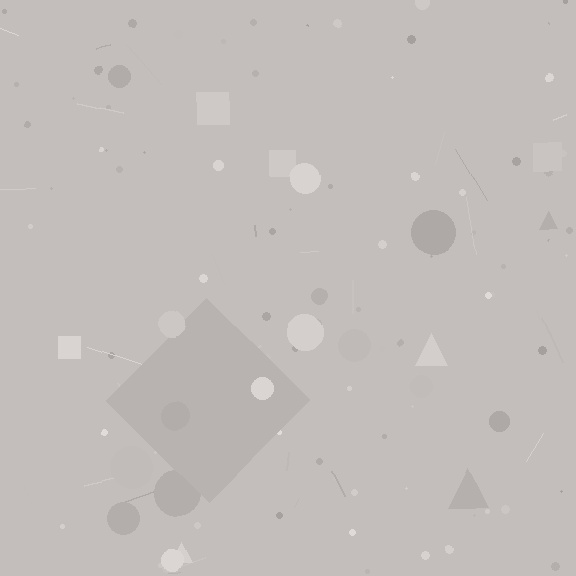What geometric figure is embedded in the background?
A diamond is embedded in the background.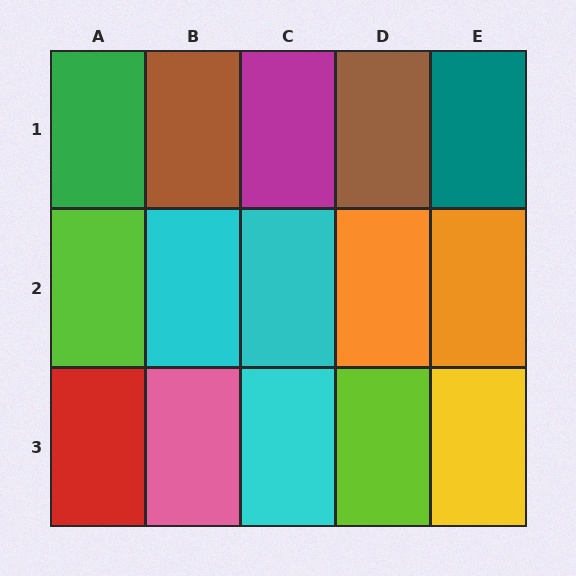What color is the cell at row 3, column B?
Pink.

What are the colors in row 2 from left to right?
Lime, cyan, cyan, orange, orange.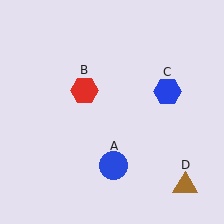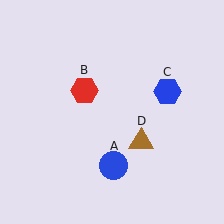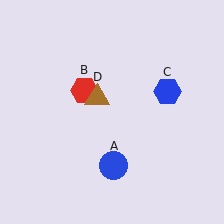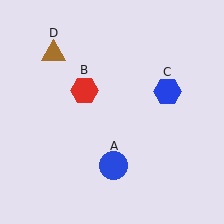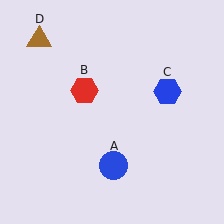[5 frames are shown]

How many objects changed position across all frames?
1 object changed position: brown triangle (object D).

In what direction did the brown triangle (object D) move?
The brown triangle (object D) moved up and to the left.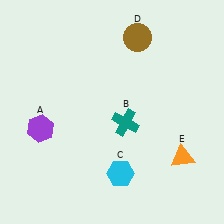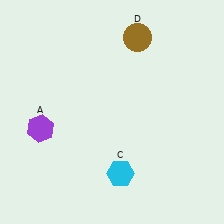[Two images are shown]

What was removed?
The teal cross (B), the orange triangle (E) were removed in Image 2.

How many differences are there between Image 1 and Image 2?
There are 2 differences between the two images.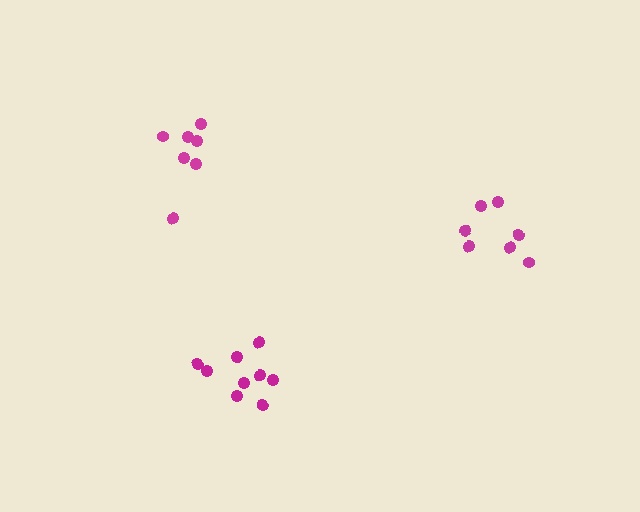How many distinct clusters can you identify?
There are 3 distinct clusters.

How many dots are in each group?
Group 1: 7 dots, Group 2: 9 dots, Group 3: 7 dots (23 total).